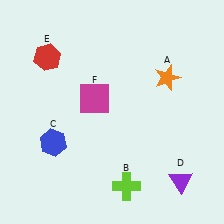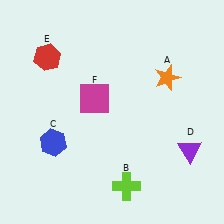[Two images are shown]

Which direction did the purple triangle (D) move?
The purple triangle (D) moved up.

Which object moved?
The purple triangle (D) moved up.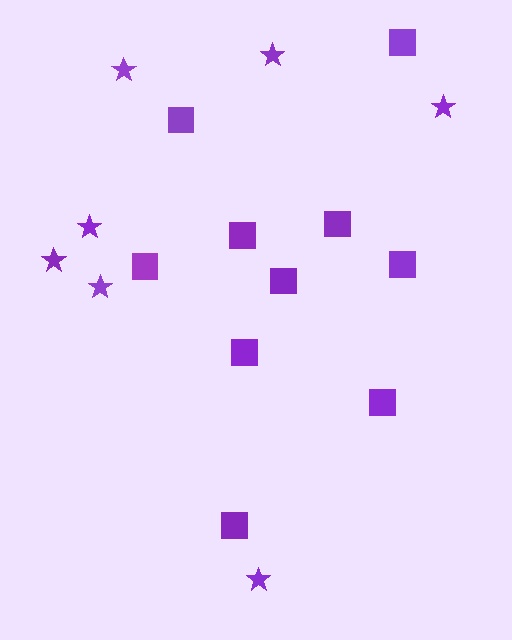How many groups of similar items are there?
There are 2 groups: one group of squares (10) and one group of stars (7).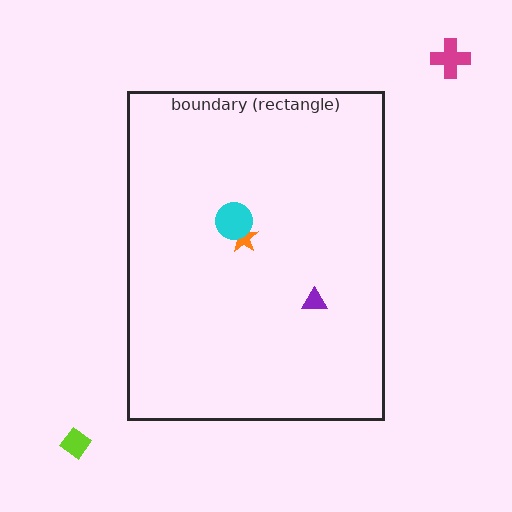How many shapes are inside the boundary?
3 inside, 2 outside.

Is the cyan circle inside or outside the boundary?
Inside.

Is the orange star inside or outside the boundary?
Inside.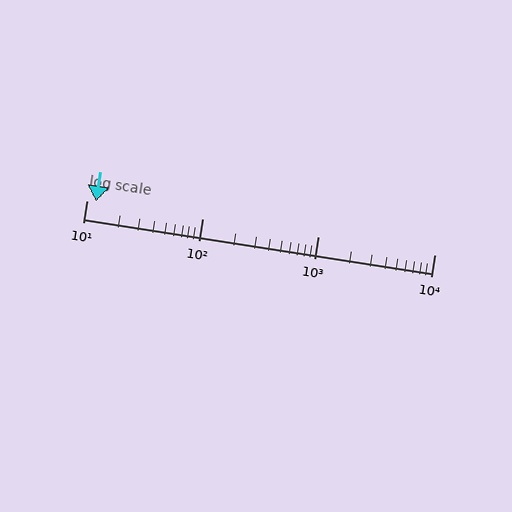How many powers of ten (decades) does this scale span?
The scale spans 3 decades, from 10 to 10000.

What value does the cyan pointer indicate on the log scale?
The pointer indicates approximately 12.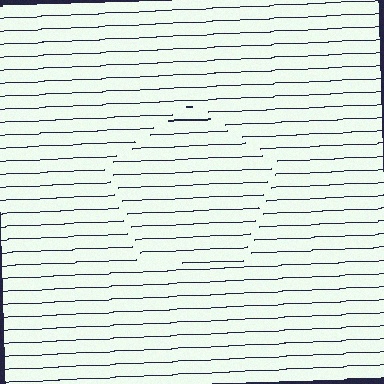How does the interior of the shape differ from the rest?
The interior of the shape contains the same grating, shifted by half a period — the contour is defined by the phase discontinuity where line-ends from the inner and outer gratings abut.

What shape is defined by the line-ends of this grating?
An illusory pentagon. The interior of the shape contains the same grating, shifted by half a period — the contour is defined by the phase discontinuity where line-ends from the inner and outer gratings abut.